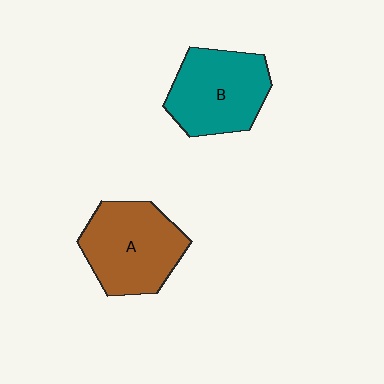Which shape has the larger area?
Shape A (brown).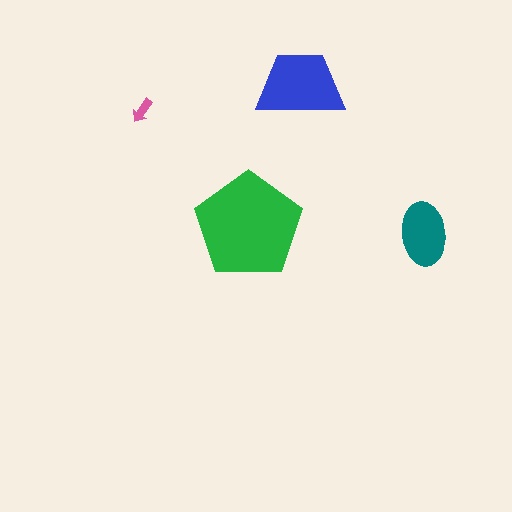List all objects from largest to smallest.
The green pentagon, the blue trapezoid, the teal ellipse, the pink arrow.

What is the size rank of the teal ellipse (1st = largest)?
3rd.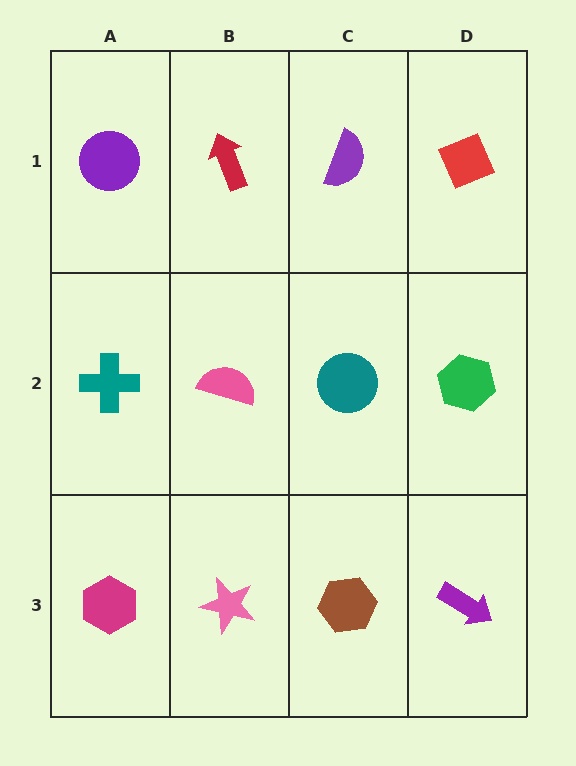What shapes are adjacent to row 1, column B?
A pink semicircle (row 2, column B), a purple circle (row 1, column A), a purple semicircle (row 1, column C).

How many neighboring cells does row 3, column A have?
2.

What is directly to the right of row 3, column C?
A purple arrow.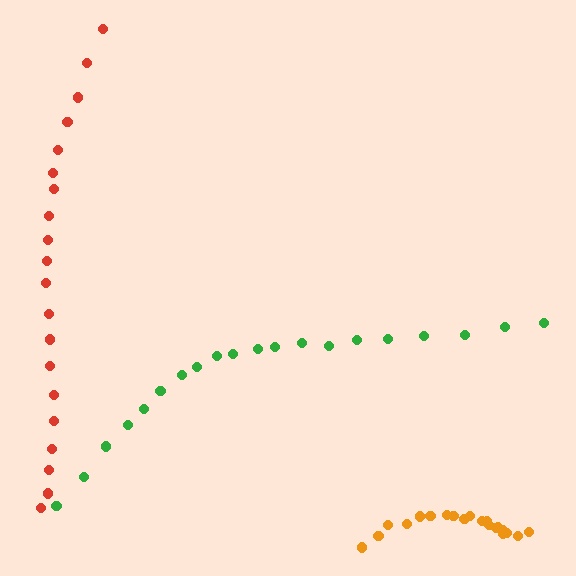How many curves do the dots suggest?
There are 3 distinct paths.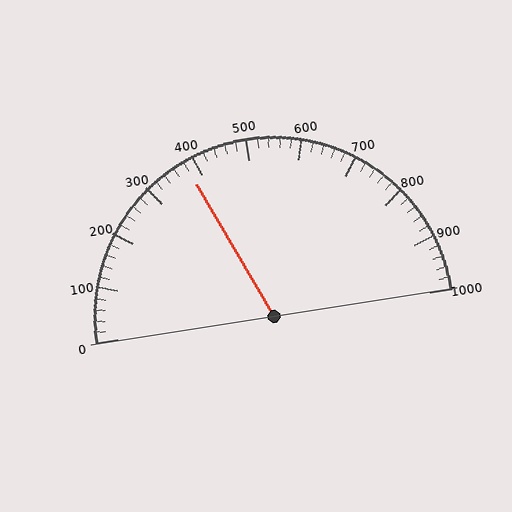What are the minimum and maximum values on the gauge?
The gauge ranges from 0 to 1000.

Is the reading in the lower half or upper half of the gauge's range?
The reading is in the lower half of the range (0 to 1000).